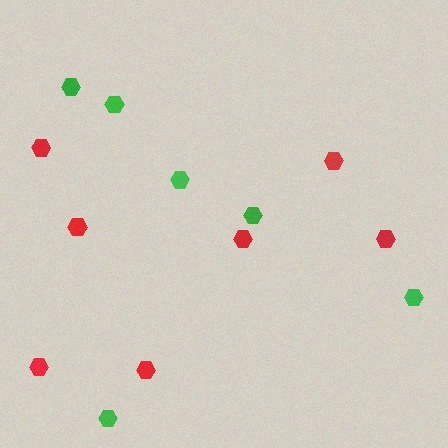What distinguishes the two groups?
There are 2 groups: one group of green hexagons (6) and one group of red hexagons (7).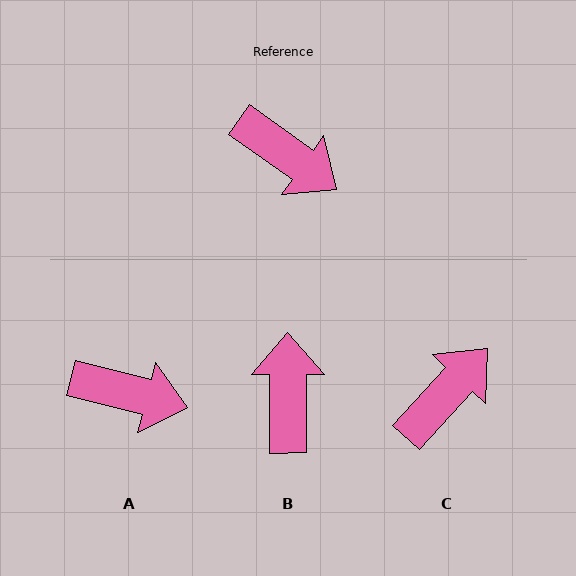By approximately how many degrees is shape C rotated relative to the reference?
Approximately 83 degrees counter-clockwise.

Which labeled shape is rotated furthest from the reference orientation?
B, about 126 degrees away.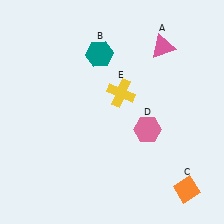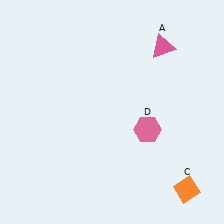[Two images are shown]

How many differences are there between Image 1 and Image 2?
There are 2 differences between the two images.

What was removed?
The teal hexagon (B), the yellow cross (E) were removed in Image 2.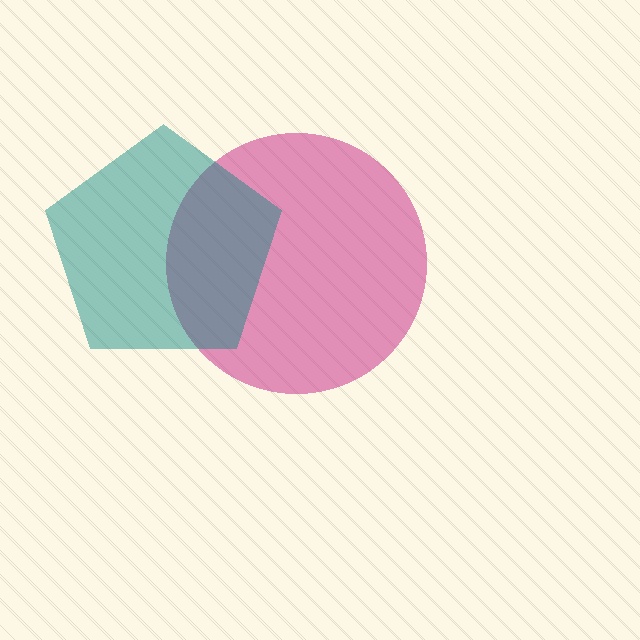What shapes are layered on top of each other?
The layered shapes are: a magenta circle, a teal pentagon.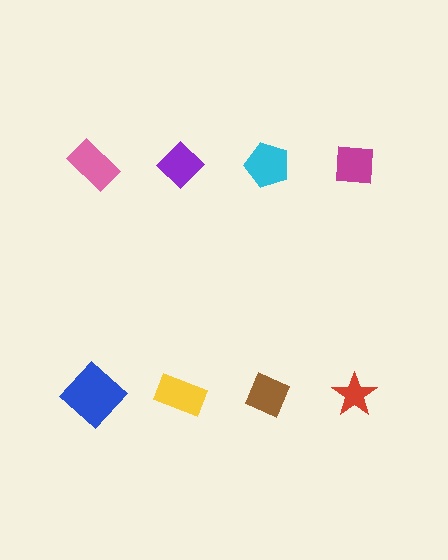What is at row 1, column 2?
A purple diamond.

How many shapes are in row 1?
4 shapes.